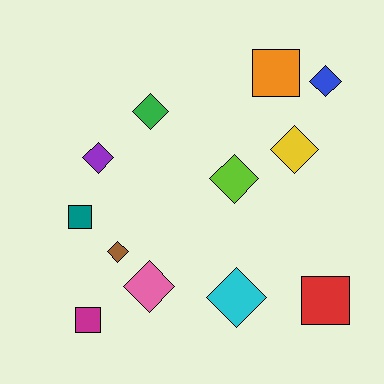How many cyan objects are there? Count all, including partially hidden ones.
There is 1 cyan object.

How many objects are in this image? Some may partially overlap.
There are 12 objects.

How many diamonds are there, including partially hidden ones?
There are 8 diamonds.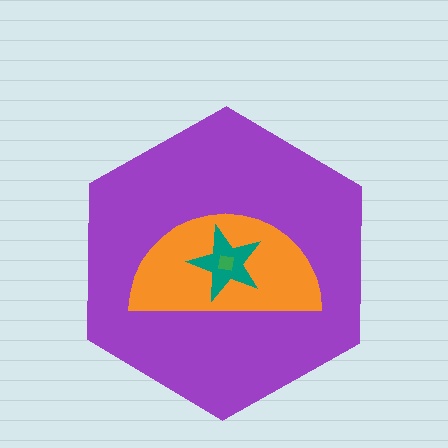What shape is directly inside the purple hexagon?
The orange semicircle.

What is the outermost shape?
The purple hexagon.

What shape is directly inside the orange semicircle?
The teal star.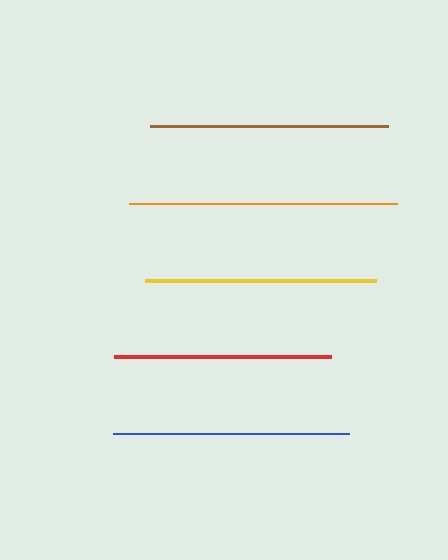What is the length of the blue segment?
The blue segment is approximately 236 pixels long.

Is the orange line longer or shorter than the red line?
The orange line is longer than the red line.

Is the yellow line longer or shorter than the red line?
The yellow line is longer than the red line.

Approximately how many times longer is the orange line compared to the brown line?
The orange line is approximately 1.1 times the length of the brown line.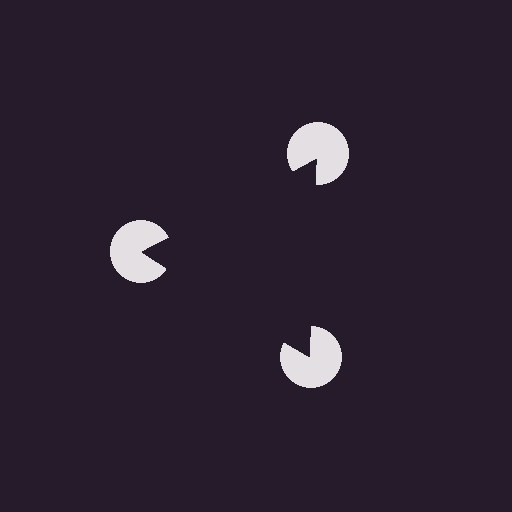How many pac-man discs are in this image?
There are 3 — one at each vertex of the illusory triangle.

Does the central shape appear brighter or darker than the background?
It typically appears slightly darker than the background, even though no actual brightness change is drawn.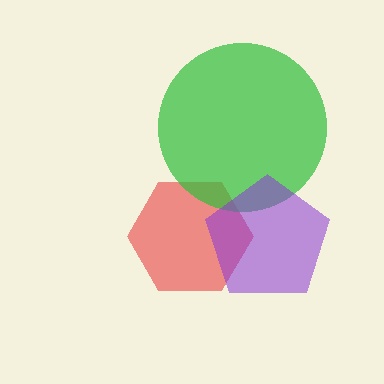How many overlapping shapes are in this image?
There are 3 overlapping shapes in the image.